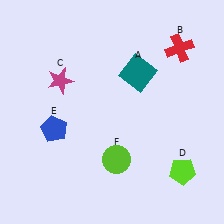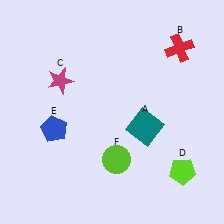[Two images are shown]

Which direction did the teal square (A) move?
The teal square (A) moved down.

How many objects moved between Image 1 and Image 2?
1 object moved between the two images.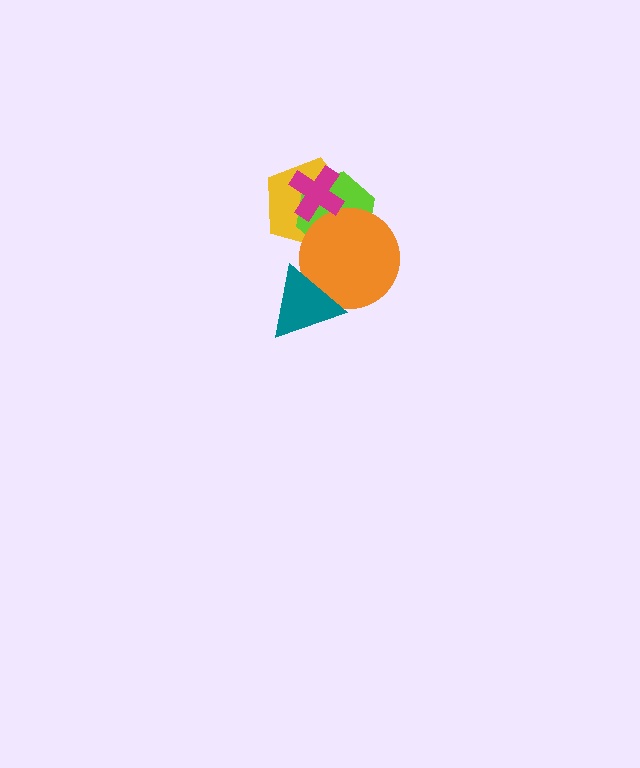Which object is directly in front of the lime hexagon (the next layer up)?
The orange circle is directly in front of the lime hexagon.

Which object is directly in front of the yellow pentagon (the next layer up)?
The lime hexagon is directly in front of the yellow pentagon.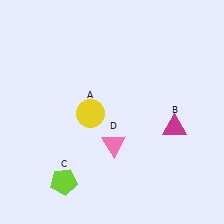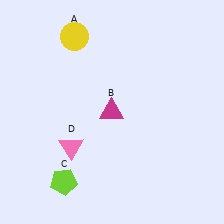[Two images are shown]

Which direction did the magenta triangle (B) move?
The magenta triangle (B) moved left.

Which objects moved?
The objects that moved are: the yellow circle (A), the magenta triangle (B), the pink triangle (D).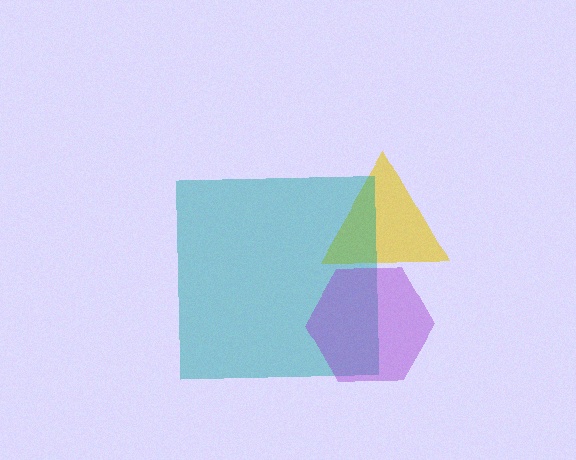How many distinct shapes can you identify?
There are 3 distinct shapes: a yellow triangle, a teal square, a purple hexagon.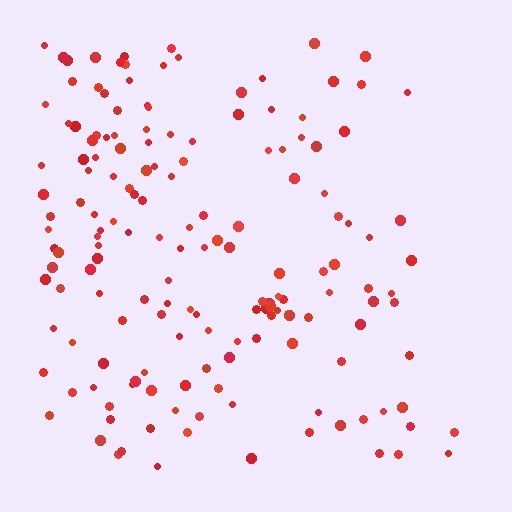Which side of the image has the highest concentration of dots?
The left.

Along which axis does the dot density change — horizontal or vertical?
Horizontal.